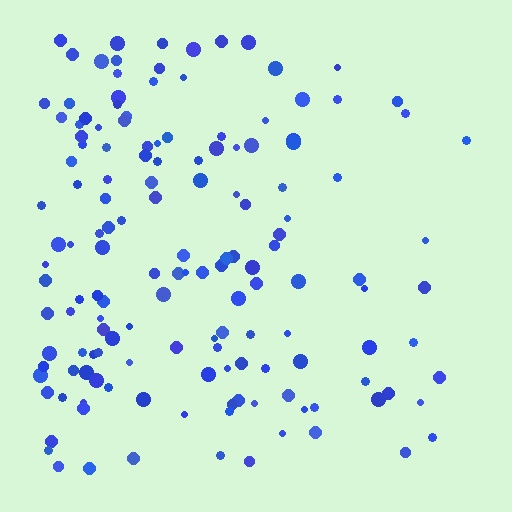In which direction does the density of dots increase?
From right to left, with the left side densest.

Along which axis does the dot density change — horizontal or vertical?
Horizontal.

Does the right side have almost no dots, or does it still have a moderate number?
Still a moderate number, just noticeably fewer than the left.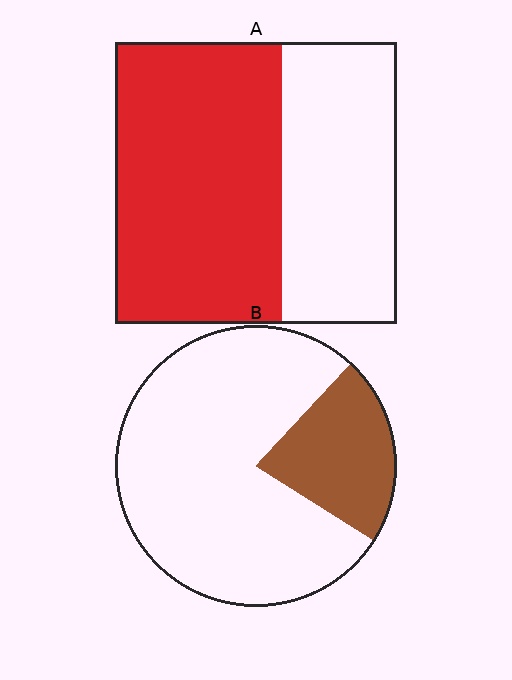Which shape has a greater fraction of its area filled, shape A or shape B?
Shape A.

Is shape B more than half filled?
No.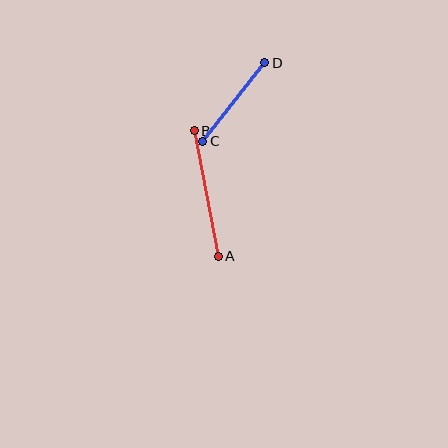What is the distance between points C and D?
The distance is approximately 100 pixels.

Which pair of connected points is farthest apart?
Points A and B are farthest apart.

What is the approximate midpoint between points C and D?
The midpoint is at approximately (234, 102) pixels.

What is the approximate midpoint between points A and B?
The midpoint is at approximately (206, 193) pixels.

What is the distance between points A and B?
The distance is approximately 128 pixels.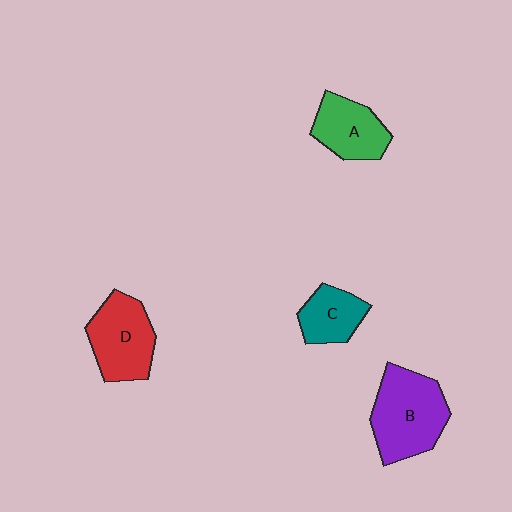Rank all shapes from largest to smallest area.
From largest to smallest: B (purple), D (red), A (green), C (teal).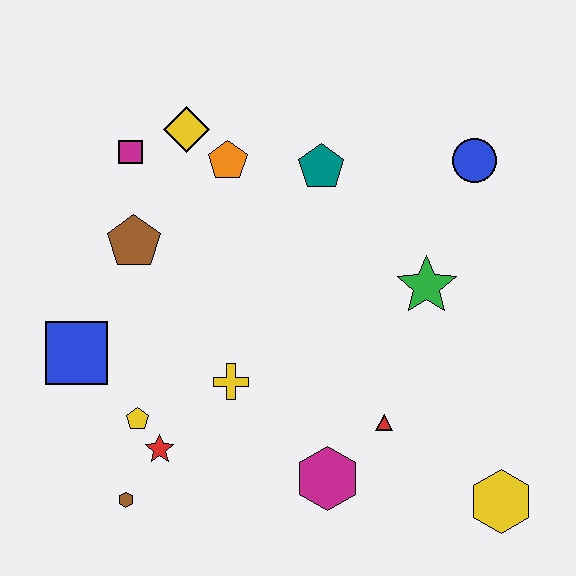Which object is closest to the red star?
The yellow pentagon is closest to the red star.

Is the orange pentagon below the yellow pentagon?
No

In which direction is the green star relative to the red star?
The green star is to the right of the red star.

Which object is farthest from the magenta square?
The yellow hexagon is farthest from the magenta square.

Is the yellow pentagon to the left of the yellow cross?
Yes